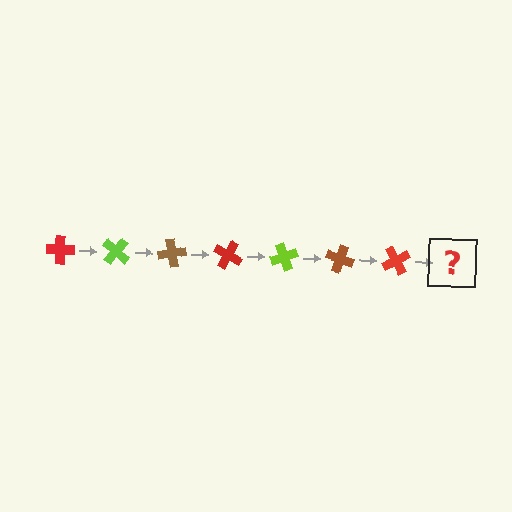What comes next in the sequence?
The next element should be a lime cross, rotated 280 degrees from the start.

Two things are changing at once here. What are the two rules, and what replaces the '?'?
The two rules are that it rotates 40 degrees each step and the color cycles through red, lime, and brown. The '?' should be a lime cross, rotated 280 degrees from the start.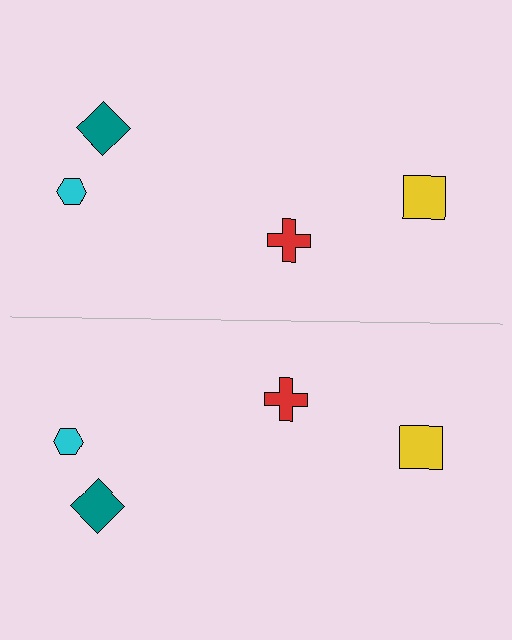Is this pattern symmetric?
Yes, this pattern has bilateral (reflection) symmetry.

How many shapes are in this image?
There are 8 shapes in this image.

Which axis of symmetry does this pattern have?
The pattern has a horizontal axis of symmetry running through the center of the image.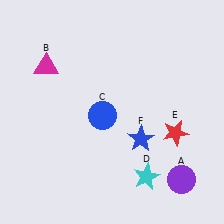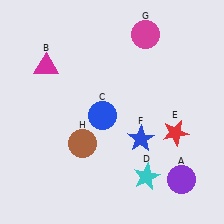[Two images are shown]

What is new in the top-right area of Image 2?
A magenta circle (G) was added in the top-right area of Image 2.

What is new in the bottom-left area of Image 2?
A brown circle (H) was added in the bottom-left area of Image 2.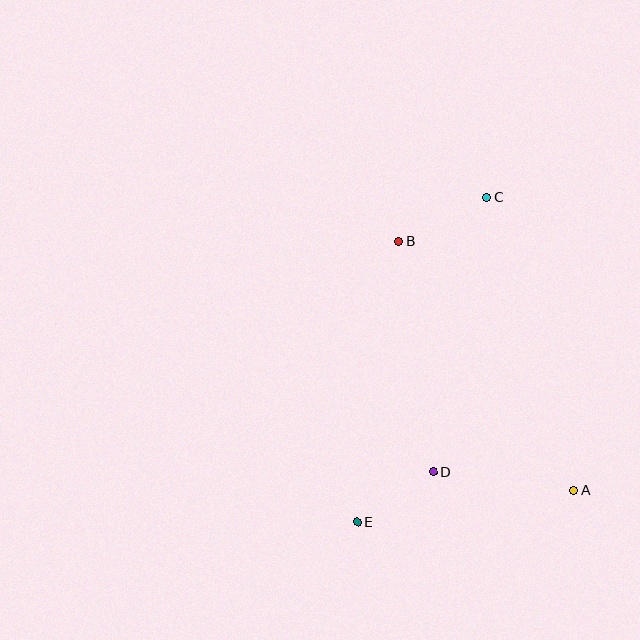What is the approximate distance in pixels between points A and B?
The distance between A and B is approximately 305 pixels.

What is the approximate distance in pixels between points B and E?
The distance between B and E is approximately 284 pixels.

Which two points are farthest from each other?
Points C and E are farthest from each other.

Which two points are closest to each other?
Points D and E are closest to each other.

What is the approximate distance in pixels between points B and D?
The distance between B and D is approximately 233 pixels.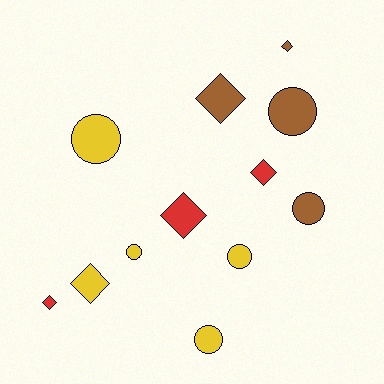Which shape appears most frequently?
Diamond, with 6 objects.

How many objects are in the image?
There are 12 objects.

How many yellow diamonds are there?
There is 1 yellow diamond.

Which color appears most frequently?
Yellow, with 5 objects.